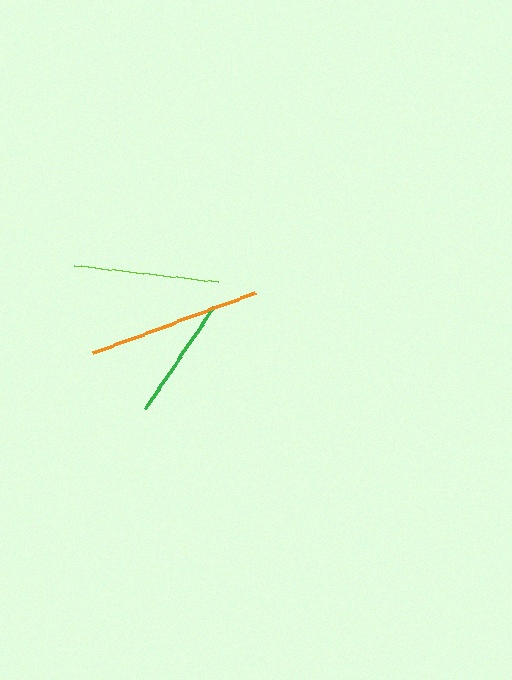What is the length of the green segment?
The green segment is approximately 122 pixels long.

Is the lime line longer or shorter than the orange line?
The orange line is longer than the lime line.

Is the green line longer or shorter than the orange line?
The orange line is longer than the green line.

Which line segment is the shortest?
The green line is the shortest at approximately 122 pixels.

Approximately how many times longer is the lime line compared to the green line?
The lime line is approximately 1.2 times the length of the green line.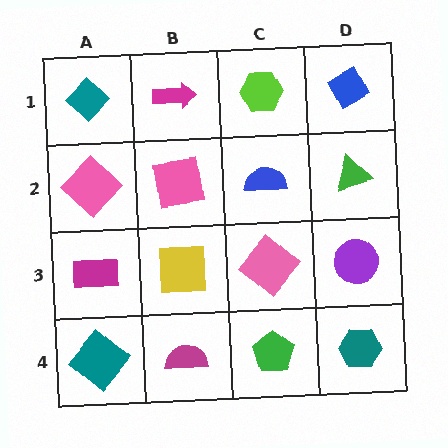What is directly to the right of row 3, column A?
A yellow square.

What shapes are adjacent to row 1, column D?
A green triangle (row 2, column D), a lime hexagon (row 1, column C).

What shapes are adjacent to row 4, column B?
A yellow square (row 3, column B), a teal diamond (row 4, column A), a green pentagon (row 4, column C).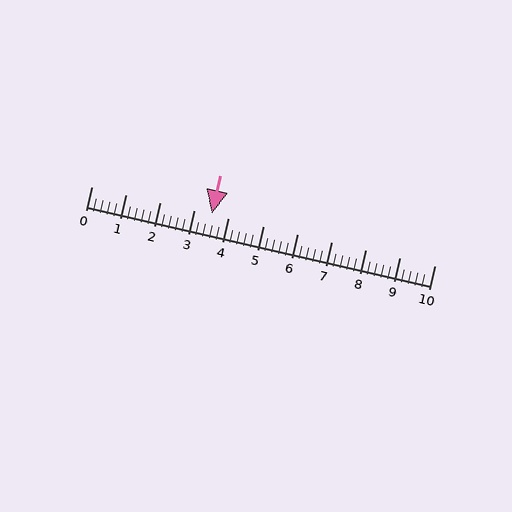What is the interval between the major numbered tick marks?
The major tick marks are spaced 1 units apart.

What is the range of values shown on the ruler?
The ruler shows values from 0 to 10.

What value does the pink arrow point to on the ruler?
The pink arrow points to approximately 3.5.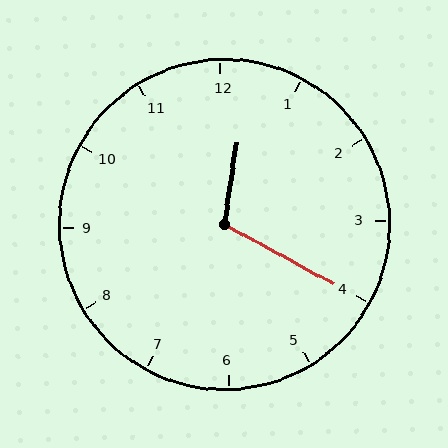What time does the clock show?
12:20.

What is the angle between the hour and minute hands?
Approximately 110 degrees.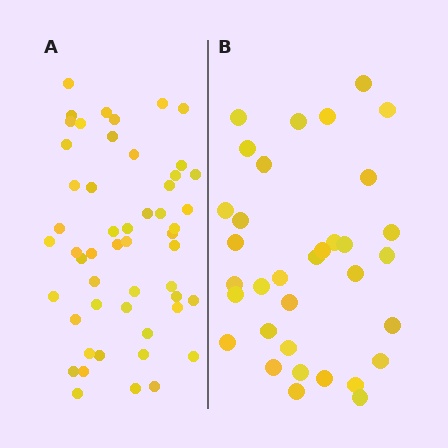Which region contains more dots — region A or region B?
Region A (the left region) has more dots.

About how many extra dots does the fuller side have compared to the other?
Region A has approximately 20 more dots than region B.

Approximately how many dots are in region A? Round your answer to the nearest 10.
About 50 dots. (The exact count is 52, which rounds to 50.)